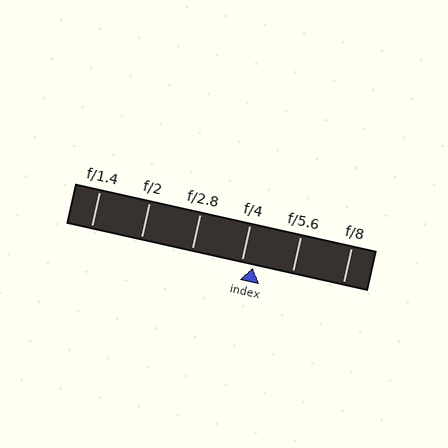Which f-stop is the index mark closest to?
The index mark is closest to f/4.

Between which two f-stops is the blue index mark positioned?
The index mark is between f/4 and f/5.6.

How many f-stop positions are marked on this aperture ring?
There are 6 f-stop positions marked.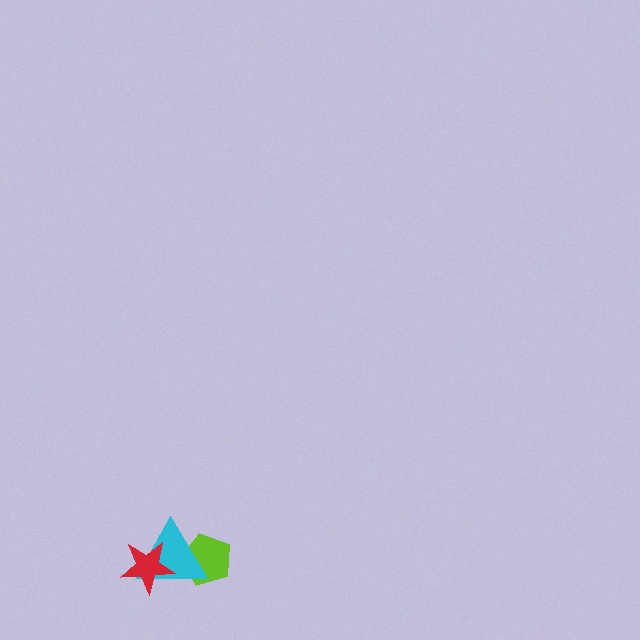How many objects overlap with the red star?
1 object overlaps with the red star.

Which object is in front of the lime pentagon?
The cyan triangle is in front of the lime pentagon.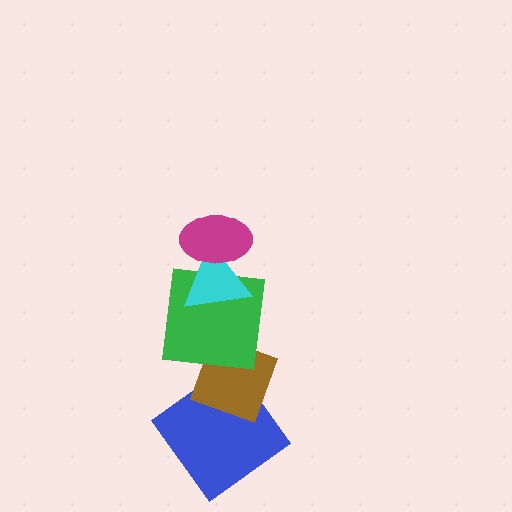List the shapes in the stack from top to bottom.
From top to bottom: the magenta ellipse, the cyan triangle, the green square, the brown diamond, the blue diamond.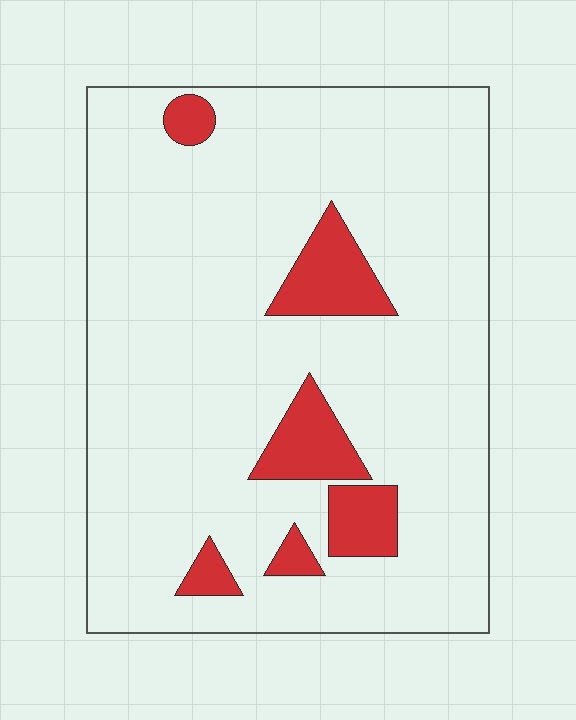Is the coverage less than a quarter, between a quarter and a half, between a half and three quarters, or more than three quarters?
Less than a quarter.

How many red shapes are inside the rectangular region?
6.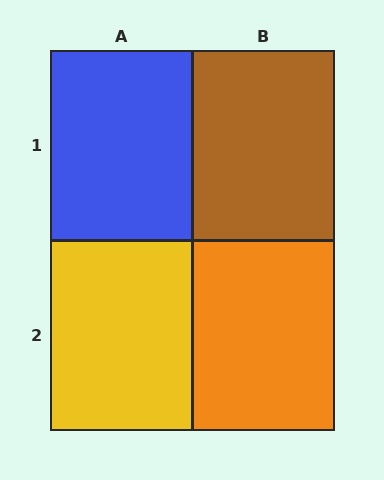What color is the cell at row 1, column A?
Blue.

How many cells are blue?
1 cell is blue.